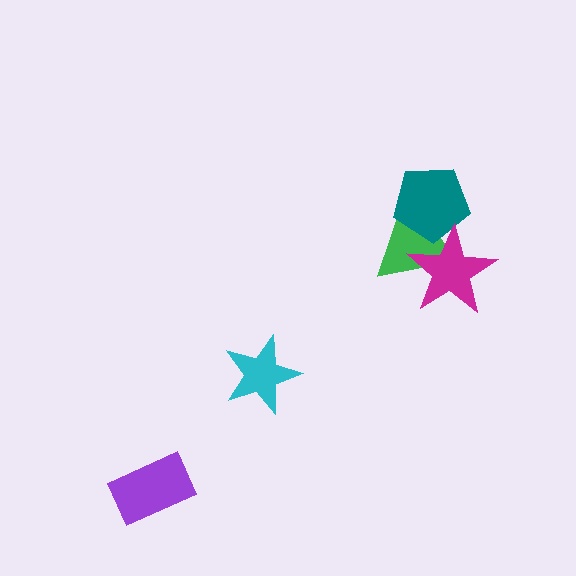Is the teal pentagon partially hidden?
Yes, it is partially covered by another shape.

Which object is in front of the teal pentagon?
The magenta star is in front of the teal pentagon.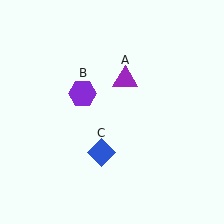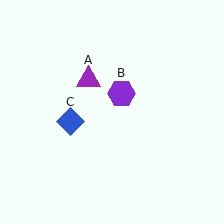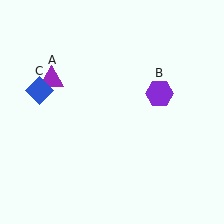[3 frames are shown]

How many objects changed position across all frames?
3 objects changed position: purple triangle (object A), purple hexagon (object B), blue diamond (object C).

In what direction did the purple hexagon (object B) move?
The purple hexagon (object B) moved right.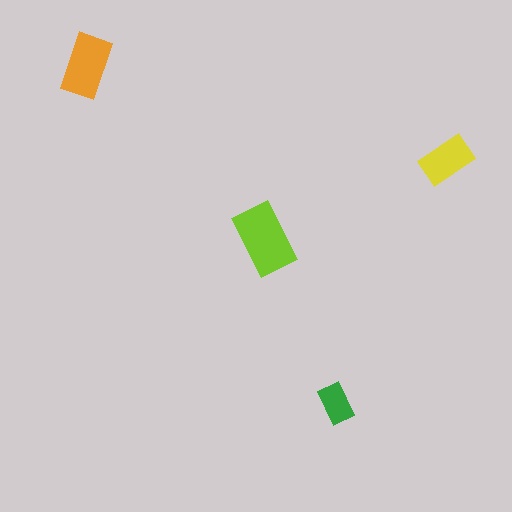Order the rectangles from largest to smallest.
the lime one, the orange one, the yellow one, the green one.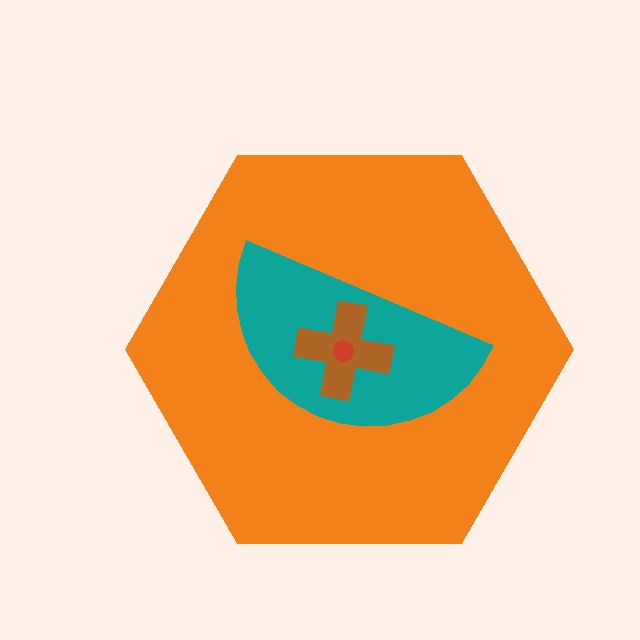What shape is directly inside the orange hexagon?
The teal semicircle.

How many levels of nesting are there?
4.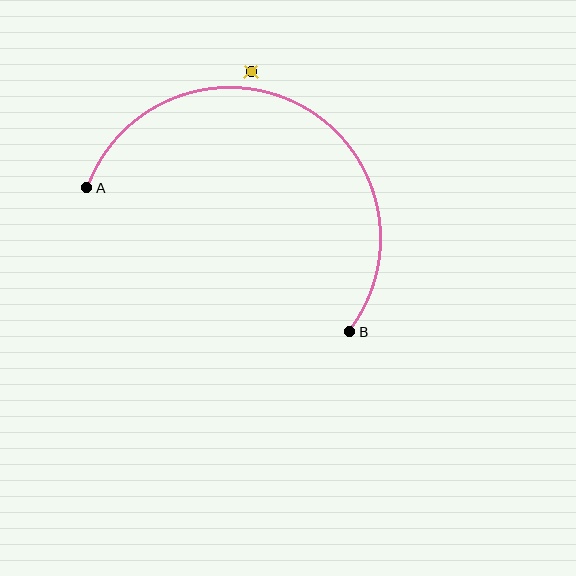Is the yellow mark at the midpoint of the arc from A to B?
No — the yellow mark does not lie on the arc at all. It sits slightly outside the curve.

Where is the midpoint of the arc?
The arc midpoint is the point on the curve farthest from the straight line joining A and B. It sits above that line.